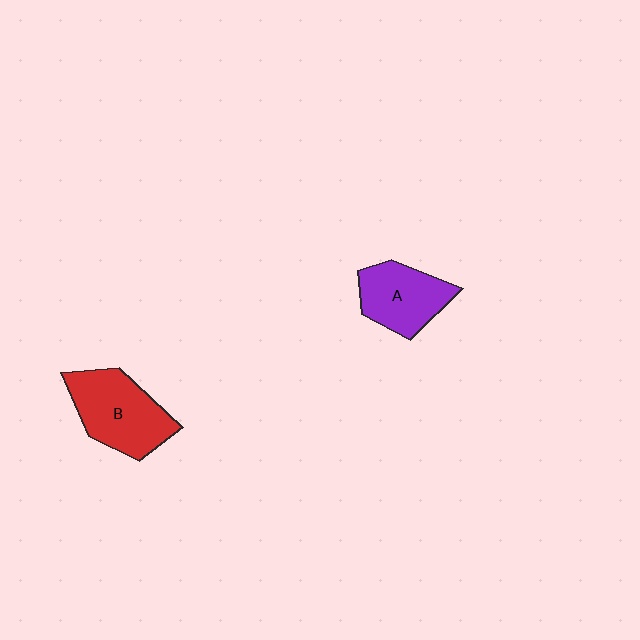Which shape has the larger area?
Shape B (red).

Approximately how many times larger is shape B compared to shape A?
Approximately 1.3 times.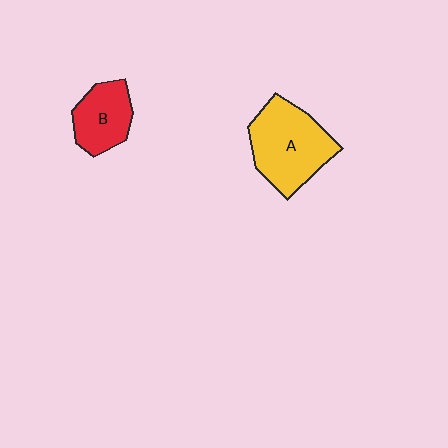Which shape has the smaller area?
Shape B (red).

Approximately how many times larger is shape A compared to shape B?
Approximately 1.6 times.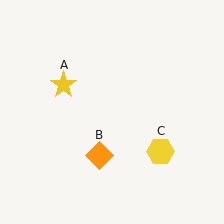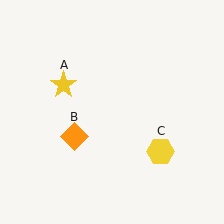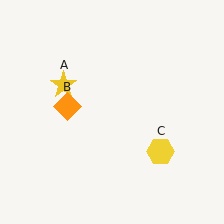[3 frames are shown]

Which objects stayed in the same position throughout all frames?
Yellow star (object A) and yellow hexagon (object C) remained stationary.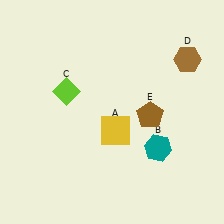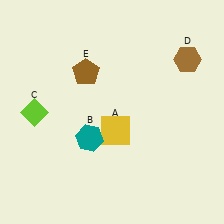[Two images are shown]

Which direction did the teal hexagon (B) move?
The teal hexagon (B) moved left.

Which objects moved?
The objects that moved are: the teal hexagon (B), the lime diamond (C), the brown pentagon (E).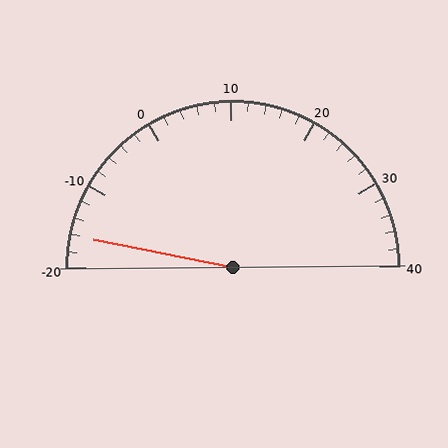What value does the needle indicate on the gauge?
The needle indicates approximately -16.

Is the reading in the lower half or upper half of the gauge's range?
The reading is in the lower half of the range (-20 to 40).